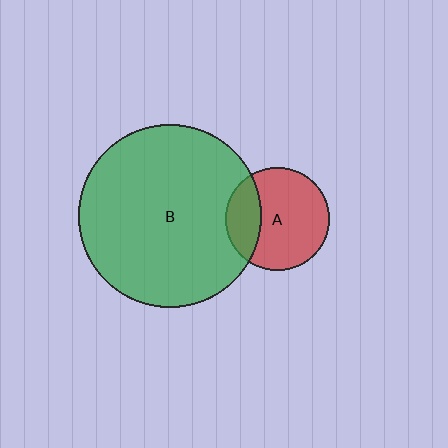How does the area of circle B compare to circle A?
Approximately 3.1 times.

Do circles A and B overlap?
Yes.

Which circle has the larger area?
Circle B (green).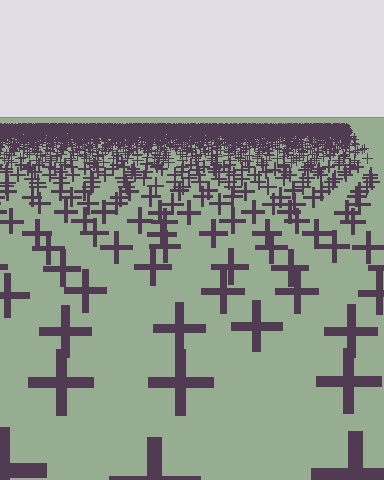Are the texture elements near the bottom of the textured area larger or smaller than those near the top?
Larger. Near the bottom, elements are closer to the viewer and appear at a bigger on-screen size.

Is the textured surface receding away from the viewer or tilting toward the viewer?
The surface is receding away from the viewer. Texture elements get smaller and denser toward the top.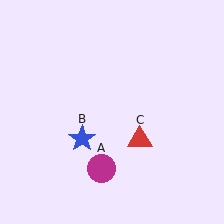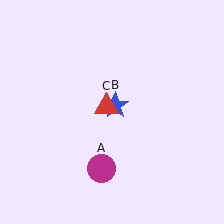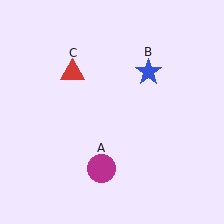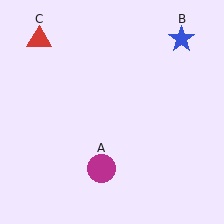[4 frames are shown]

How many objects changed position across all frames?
2 objects changed position: blue star (object B), red triangle (object C).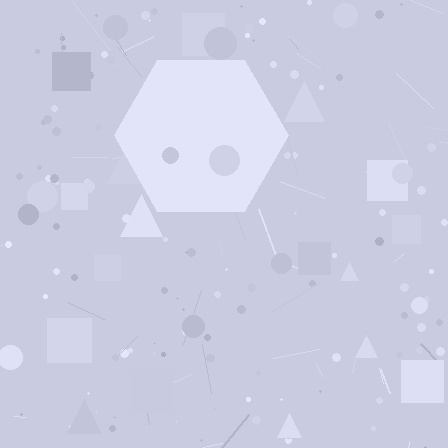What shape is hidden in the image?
A hexagon is hidden in the image.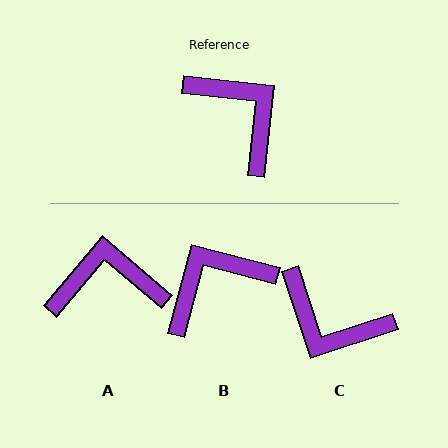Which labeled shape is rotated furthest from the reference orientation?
C, about 155 degrees away.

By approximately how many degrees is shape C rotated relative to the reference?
Approximately 155 degrees clockwise.